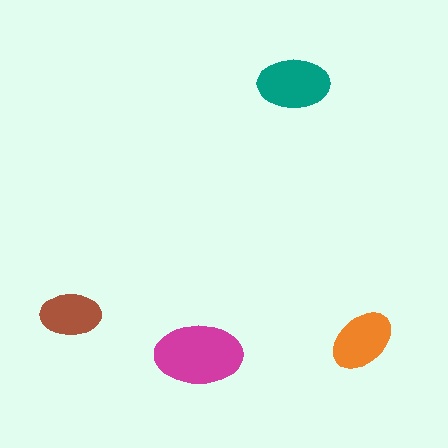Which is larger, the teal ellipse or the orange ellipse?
The teal one.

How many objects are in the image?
There are 4 objects in the image.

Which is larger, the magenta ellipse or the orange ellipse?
The magenta one.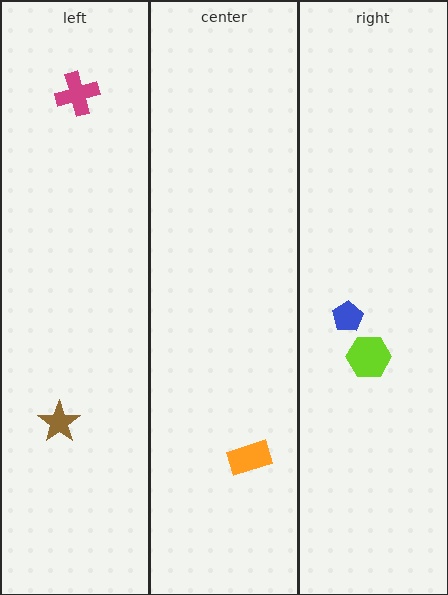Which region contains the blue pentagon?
The right region.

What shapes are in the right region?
The lime hexagon, the blue pentagon.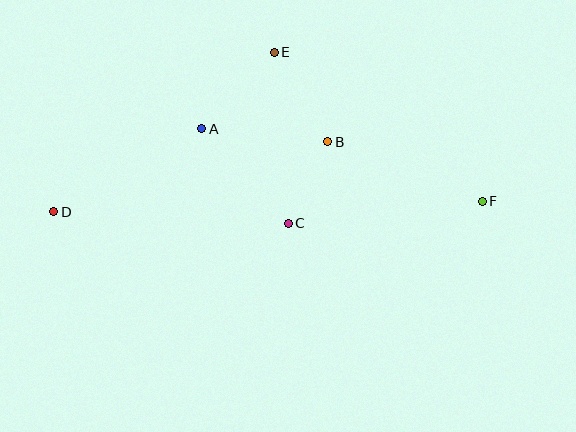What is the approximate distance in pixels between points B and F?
The distance between B and F is approximately 165 pixels.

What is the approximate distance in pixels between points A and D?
The distance between A and D is approximately 169 pixels.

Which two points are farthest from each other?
Points D and F are farthest from each other.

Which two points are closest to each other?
Points B and C are closest to each other.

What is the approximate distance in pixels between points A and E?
The distance between A and E is approximately 106 pixels.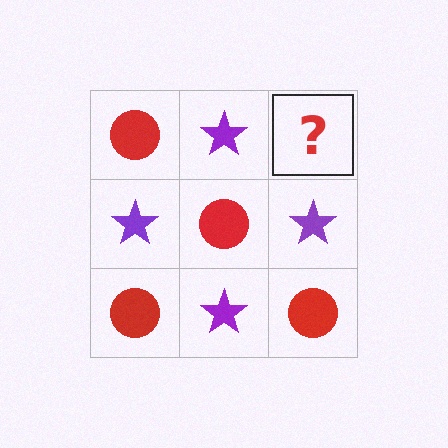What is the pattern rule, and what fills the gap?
The rule is that it alternates red circle and purple star in a checkerboard pattern. The gap should be filled with a red circle.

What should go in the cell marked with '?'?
The missing cell should contain a red circle.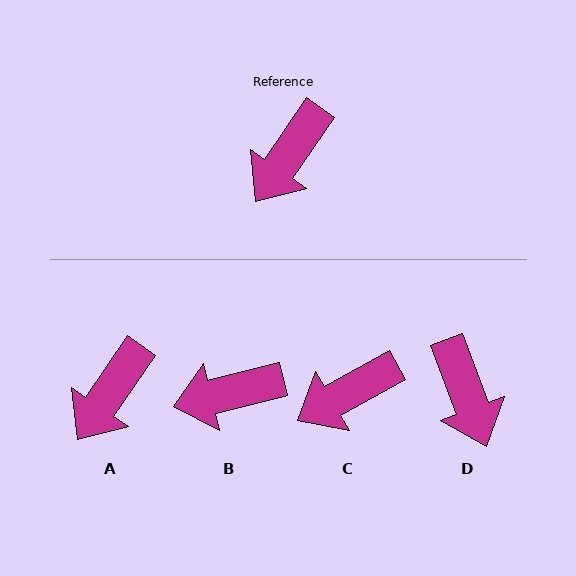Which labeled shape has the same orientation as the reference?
A.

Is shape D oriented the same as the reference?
No, it is off by about 55 degrees.